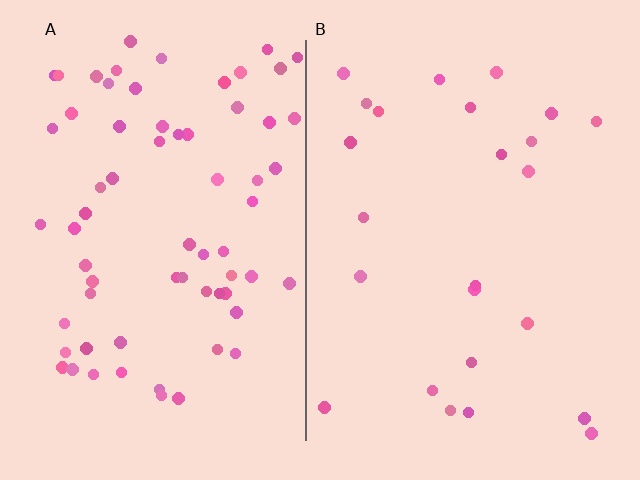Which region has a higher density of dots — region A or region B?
A (the left).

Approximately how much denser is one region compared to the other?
Approximately 2.8× — region A over region B.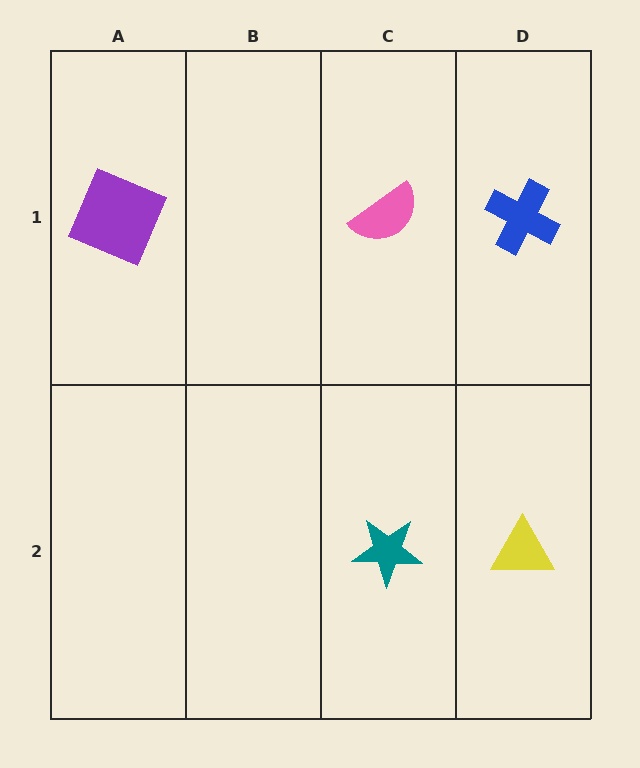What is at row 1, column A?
A purple square.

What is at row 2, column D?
A yellow triangle.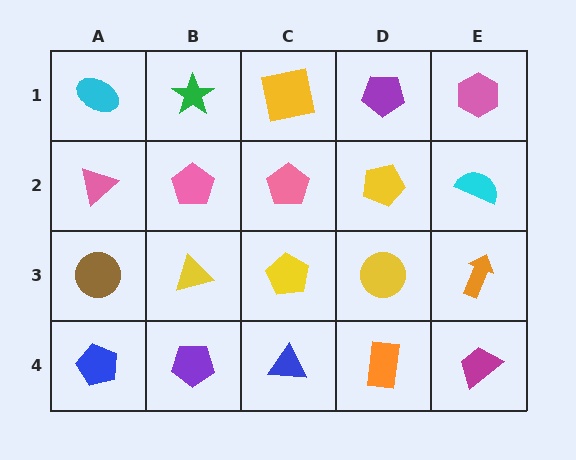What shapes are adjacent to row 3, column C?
A pink pentagon (row 2, column C), a blue triangle (row 4, column C), a yellow triangle (row 3, column B), a yellow circle (row 3, column D).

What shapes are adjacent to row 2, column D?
A purple pentagon (row 1, column D), a yellow circle (row 3, column D), a pink pentagon (row 2, column C), a cyan semicircle (row 2, column E).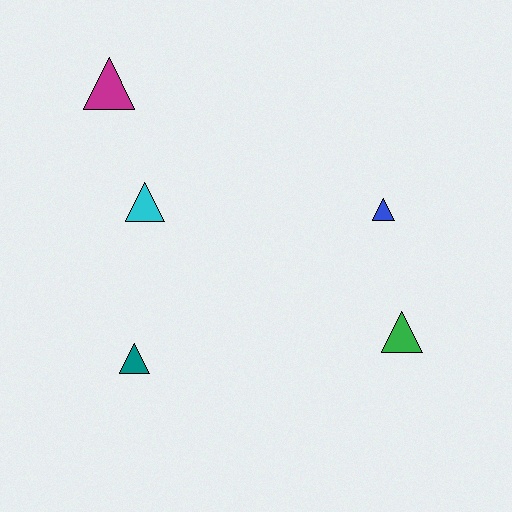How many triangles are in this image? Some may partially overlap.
There are 5 triangles.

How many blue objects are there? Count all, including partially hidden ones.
There is 1 blue object.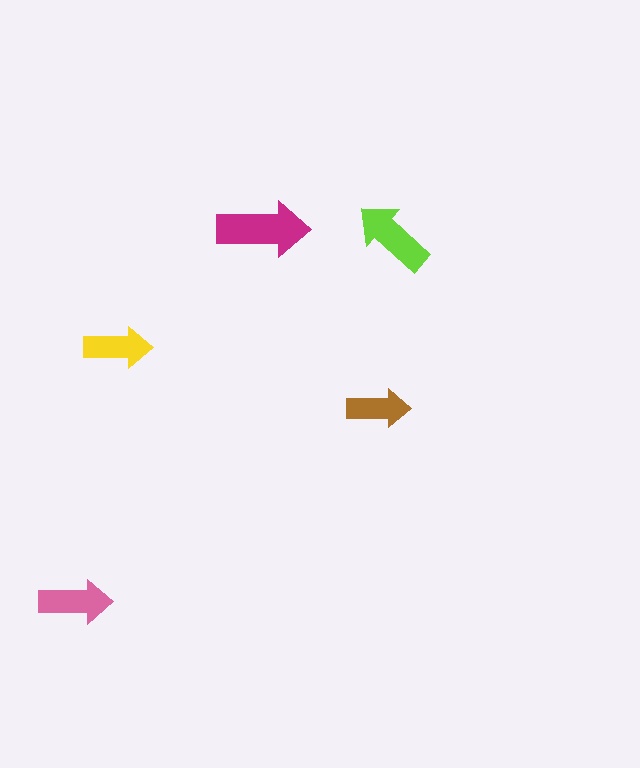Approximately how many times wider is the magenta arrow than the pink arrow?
About 1.5 times wider.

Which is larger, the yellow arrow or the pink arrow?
The pink one.